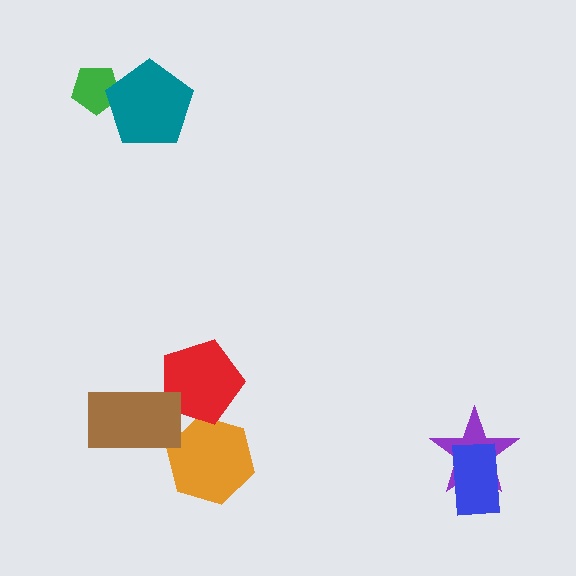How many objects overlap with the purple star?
1 object overlaps with the purple star.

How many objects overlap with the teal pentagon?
1 object overlaps with the teal pentagon.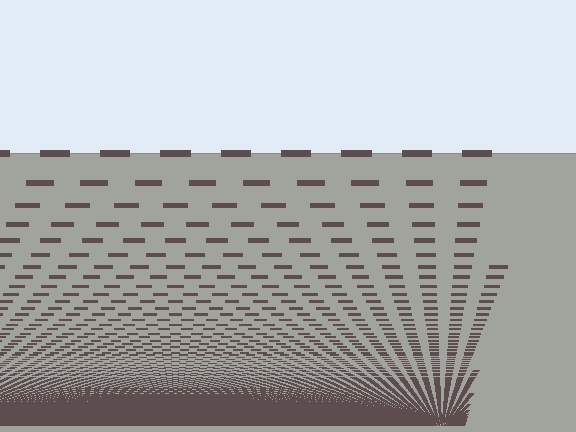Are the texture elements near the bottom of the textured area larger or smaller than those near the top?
Smaller. The gradient is inverted — elements near the bottom are smaller and denser.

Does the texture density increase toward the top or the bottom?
Density increases toward the bottom.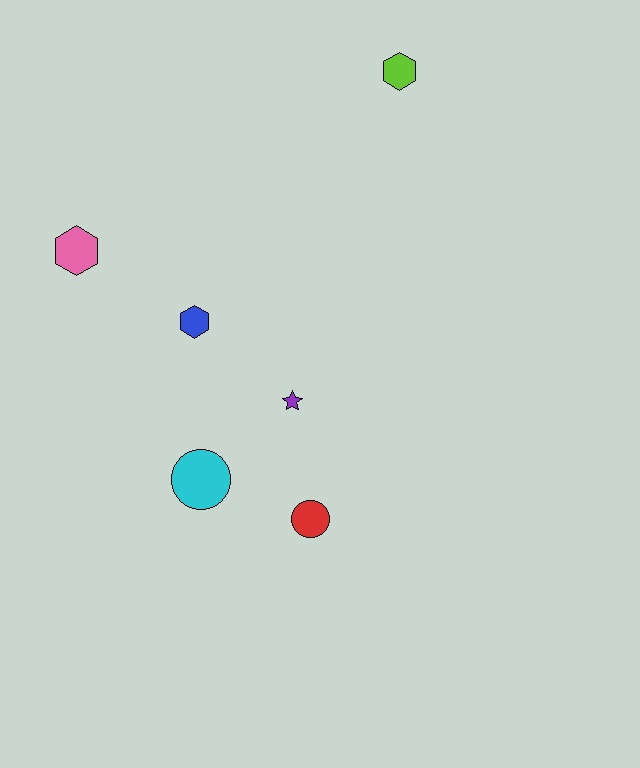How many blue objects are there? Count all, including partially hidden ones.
There is 1 blue object.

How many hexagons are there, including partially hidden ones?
There are 3 hexagons.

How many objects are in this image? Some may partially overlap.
There are 6 objects.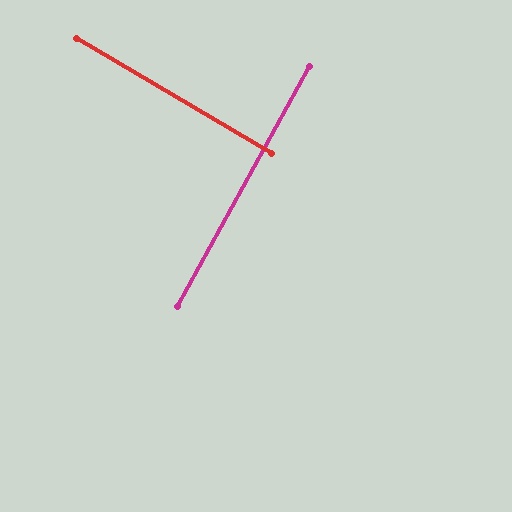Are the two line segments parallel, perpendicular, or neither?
Perpendicular — they meet at approximately 88°.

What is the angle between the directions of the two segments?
Approximately 88 degrees.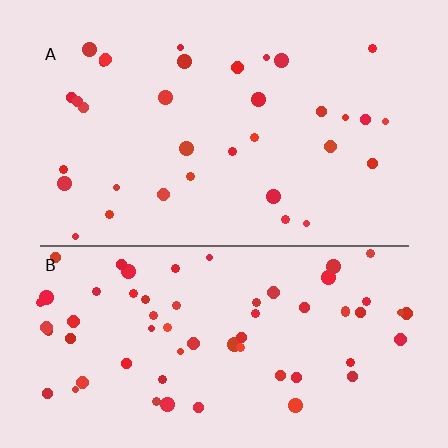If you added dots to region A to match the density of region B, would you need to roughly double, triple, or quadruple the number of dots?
Approximately double.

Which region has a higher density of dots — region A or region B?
B (the bottom).